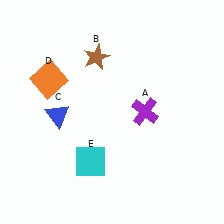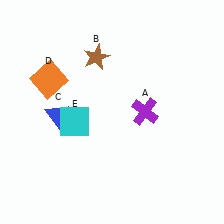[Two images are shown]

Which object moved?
The cyan square (E) moved up.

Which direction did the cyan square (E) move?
The cyan square (E) moved up.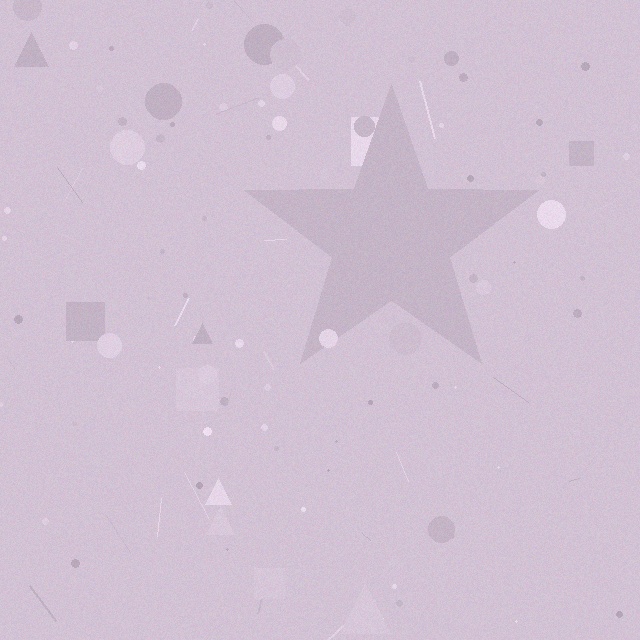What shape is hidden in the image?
A star is hidden in the image.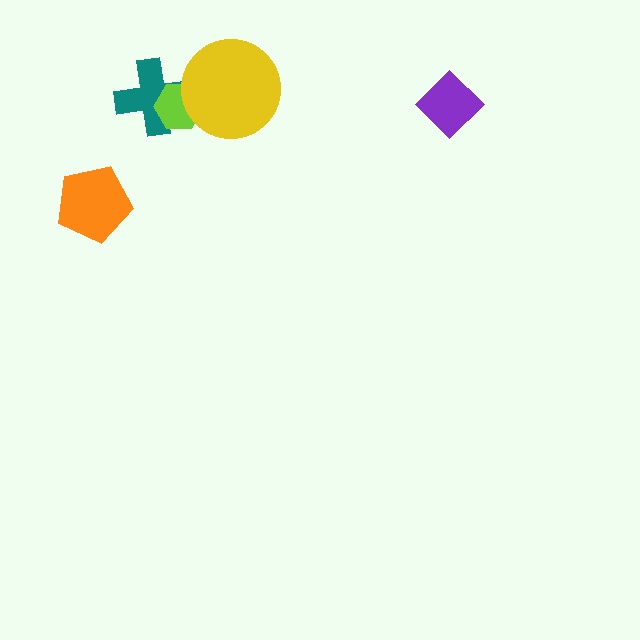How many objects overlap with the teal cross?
2 objects overlap with the teal cross.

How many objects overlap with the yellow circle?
2 objects overlap with the yellow circle.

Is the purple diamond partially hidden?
No, no other shape covers it.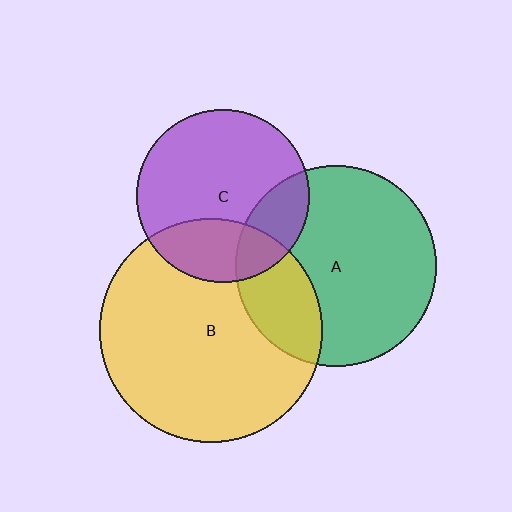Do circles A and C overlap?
Yes.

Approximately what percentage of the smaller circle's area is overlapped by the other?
Approximately 20%.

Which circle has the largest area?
Circle B (yellow).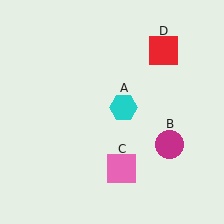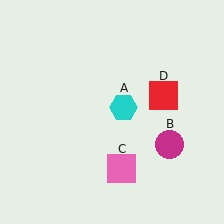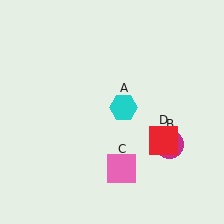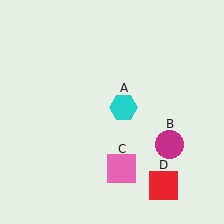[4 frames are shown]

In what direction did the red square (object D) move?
The red square (object D) moved down.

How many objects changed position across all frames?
1 object changed position: red square (object D).